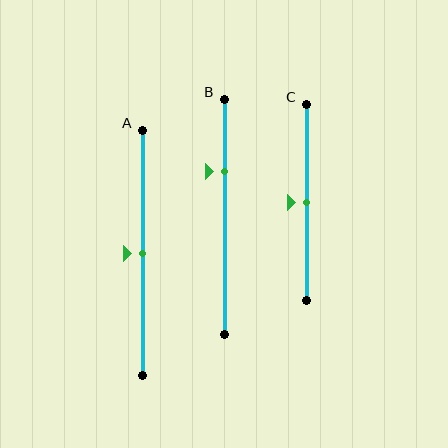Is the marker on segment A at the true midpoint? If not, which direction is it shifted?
Yes, the marker on segment A is at the true midpoint.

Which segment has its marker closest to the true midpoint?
Segment A has its marker closest to the true midpoint.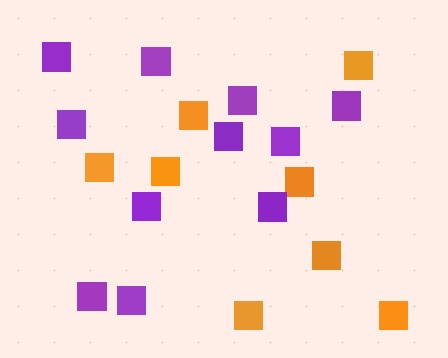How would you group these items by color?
There are 2 groups: one group of orange squares (8) and one group of purple squares (11).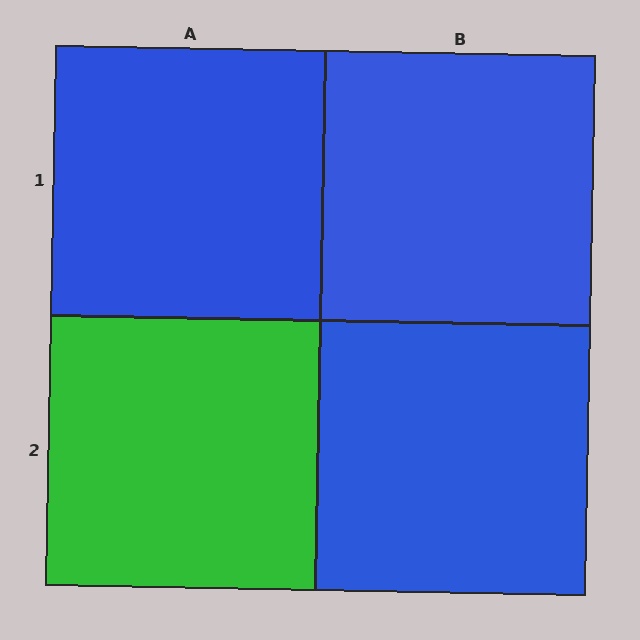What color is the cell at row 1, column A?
Blue.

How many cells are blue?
3 cells are blue.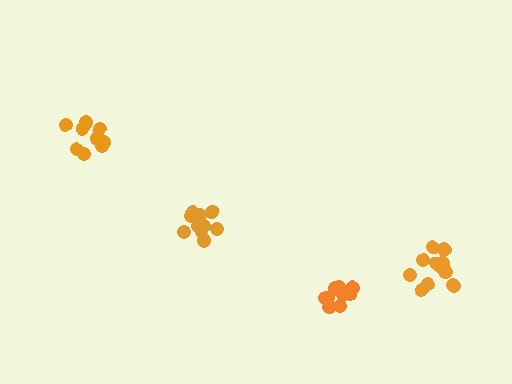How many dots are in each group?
Group 1: 13 dots, Group 2: 13 dots, Group 3: 9 dots, Group 4: 11 dots (46 total).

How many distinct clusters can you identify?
There are 4 distinct clusters.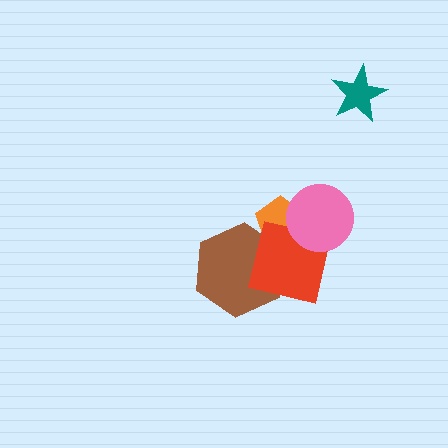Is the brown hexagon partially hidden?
Yes, it is partially covered by another shape.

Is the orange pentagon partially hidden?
Yes, it is partially covered by another shape.